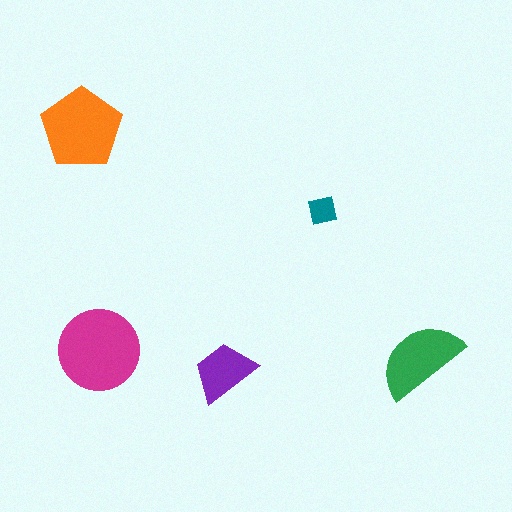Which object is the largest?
The magenta circle.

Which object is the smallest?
The teal square.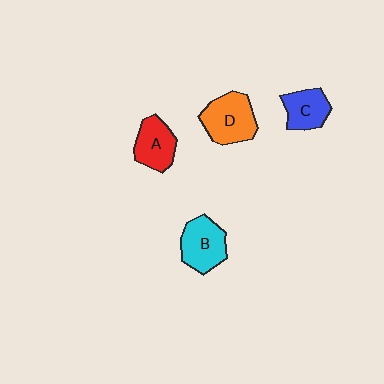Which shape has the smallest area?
Shape C (blue).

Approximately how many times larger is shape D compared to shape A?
Approximately 1.3 times.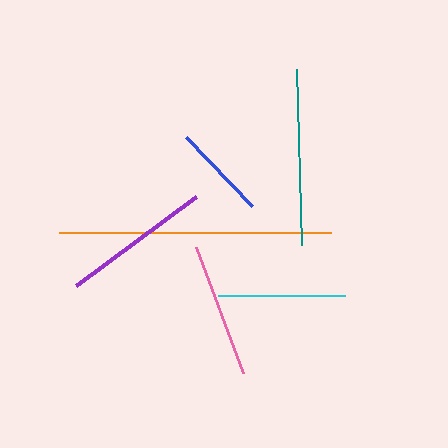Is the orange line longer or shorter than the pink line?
The orange line is longer than the pink line.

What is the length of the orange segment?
The orange segment is approximately 272 pixels long.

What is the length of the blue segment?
The blue segment is approximately 95 pixels long.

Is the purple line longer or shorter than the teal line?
The teal line is longer than the purple line.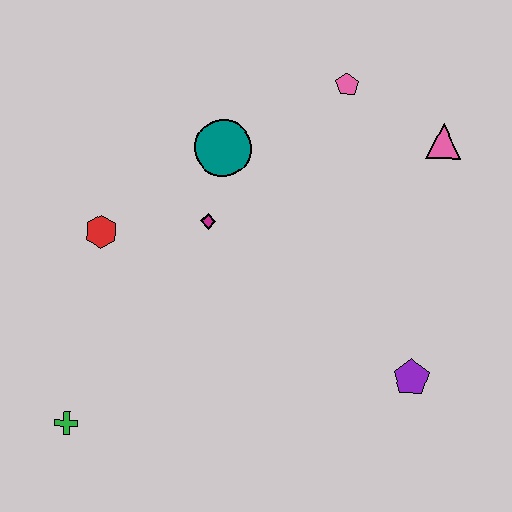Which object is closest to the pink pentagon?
The pink triangle is closest to the pink pentagon.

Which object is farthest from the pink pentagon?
The green cross is farthest from the pink pentagon.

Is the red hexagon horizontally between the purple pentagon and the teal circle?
No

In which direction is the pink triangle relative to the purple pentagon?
The pink triangle is above the purple pentagon.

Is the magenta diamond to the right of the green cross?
Yes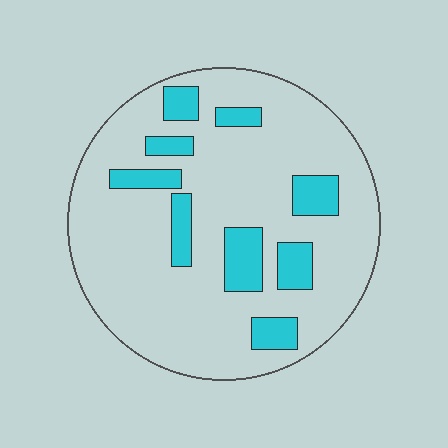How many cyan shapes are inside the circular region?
9.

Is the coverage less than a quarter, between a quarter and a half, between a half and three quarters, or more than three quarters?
Less than a quarter.